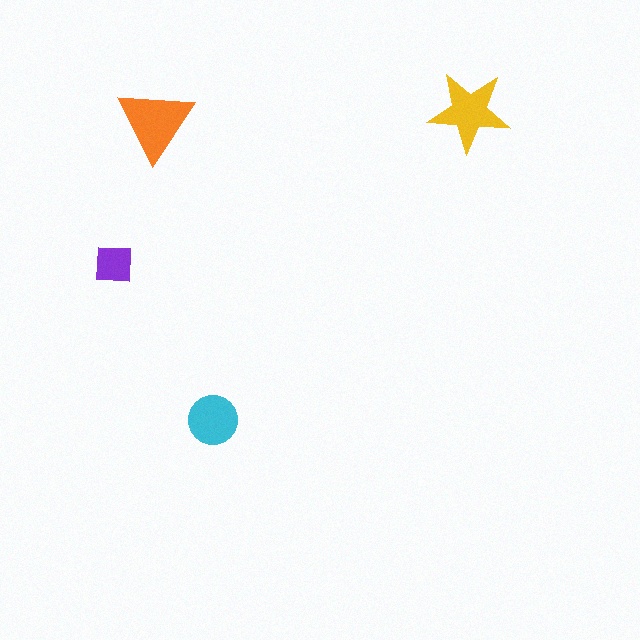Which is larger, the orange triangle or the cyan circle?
The orange triangle.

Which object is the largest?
The orange triangle.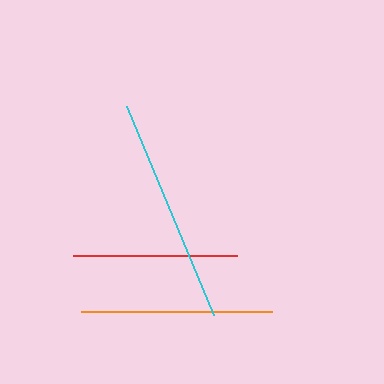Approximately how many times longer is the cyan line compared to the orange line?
The cyan line is approximately 1.2 times the length of the orange line.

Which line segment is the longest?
The cyan line is the longest at approximately 226 pixels.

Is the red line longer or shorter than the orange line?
The orange line is longer than the red line.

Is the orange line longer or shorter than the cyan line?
The cyan line is longer than the orange line.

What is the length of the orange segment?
The orange segment is approximately 191 pixels long.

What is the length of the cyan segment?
The cyan segment is approximately 226 pixels long.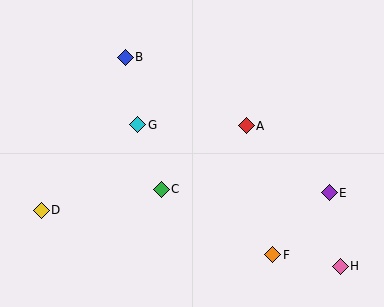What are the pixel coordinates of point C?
Point C is at (161, 189).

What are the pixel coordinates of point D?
Point D is at (41, 210).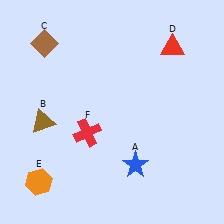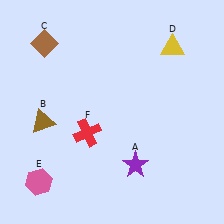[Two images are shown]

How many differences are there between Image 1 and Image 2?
There are 3 differences between the two images.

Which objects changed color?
A changed from blue to purple. D changed from red to yellow. E changed from orange to pink.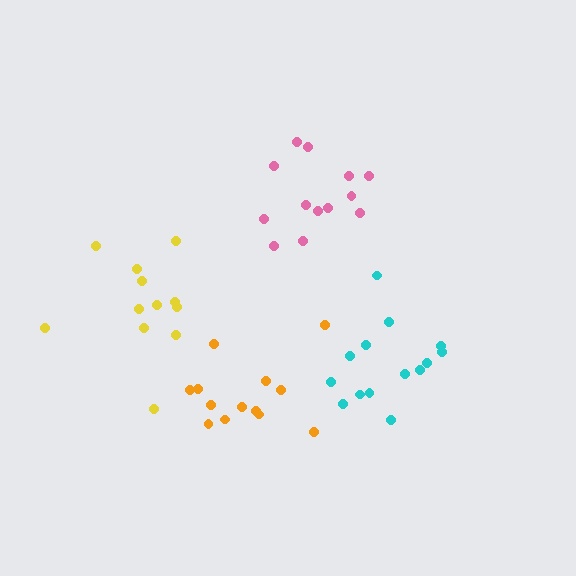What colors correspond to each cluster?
The clusters are colored: yellow, orange, cyan, pink.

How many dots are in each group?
Group 1: 12 dots, Group 2: 13 dots, Group 3: 14 dots, Group 4: 13 dots (52 total).